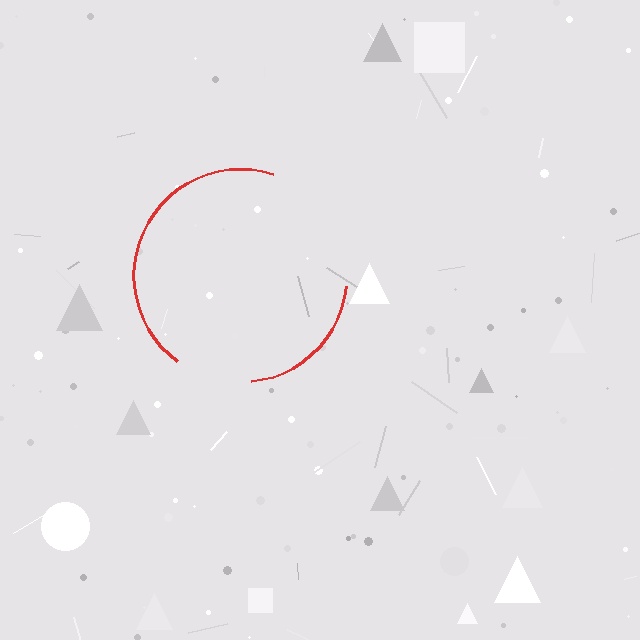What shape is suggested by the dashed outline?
The dashed outline suggests a circle.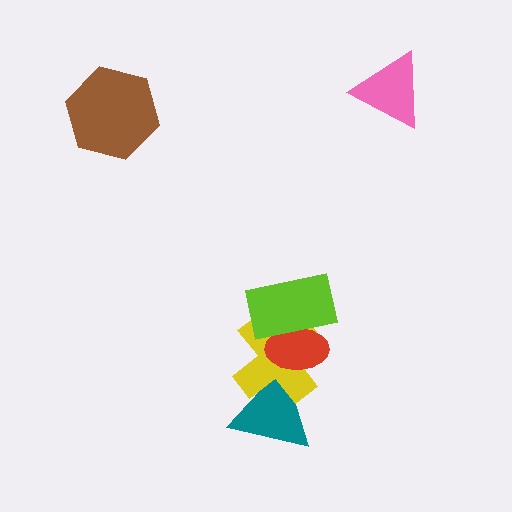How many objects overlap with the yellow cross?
3 objects overlap with the yellow cross.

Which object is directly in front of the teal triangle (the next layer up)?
The yellow cross is directly in front of the teal triangle.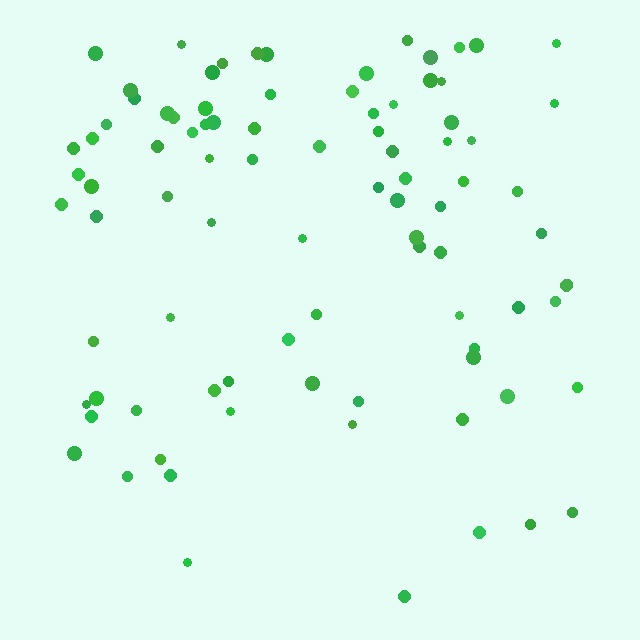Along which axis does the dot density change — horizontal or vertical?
Vertical.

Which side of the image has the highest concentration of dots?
The top.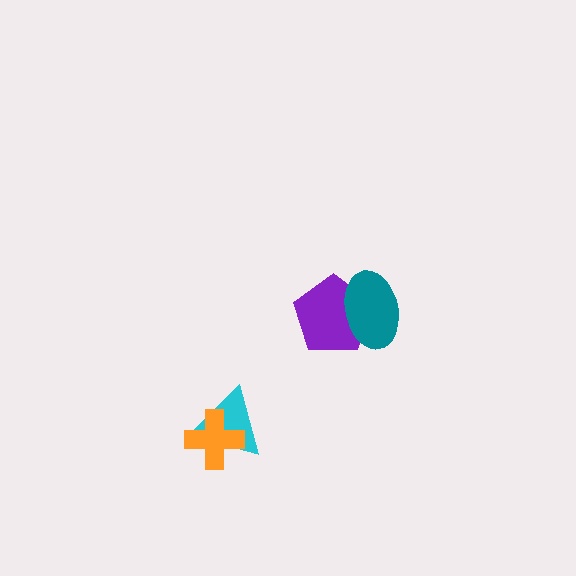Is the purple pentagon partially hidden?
Yes, it is partially covered by another shape.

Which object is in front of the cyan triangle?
The orange cross is in front of the cyan triangle.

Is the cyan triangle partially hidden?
Yes, it is partially covered by another shape.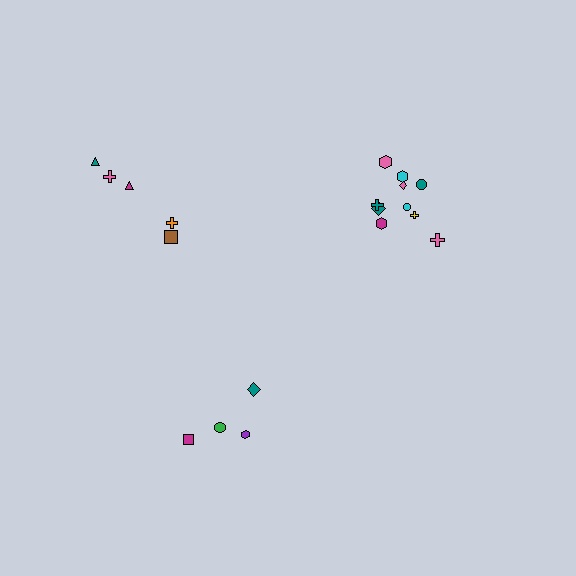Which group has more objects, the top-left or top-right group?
The top-right group.